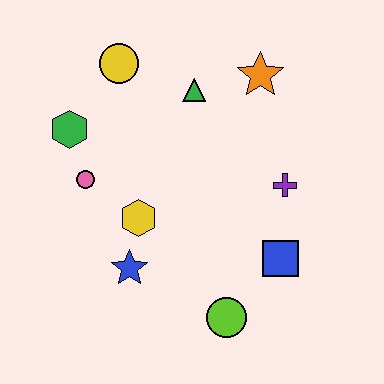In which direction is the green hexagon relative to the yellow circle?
The green hexagon is below the yellow circle.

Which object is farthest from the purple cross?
The green hexagon is farthest from the purple cross.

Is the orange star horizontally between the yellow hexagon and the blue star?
No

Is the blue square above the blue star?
Yes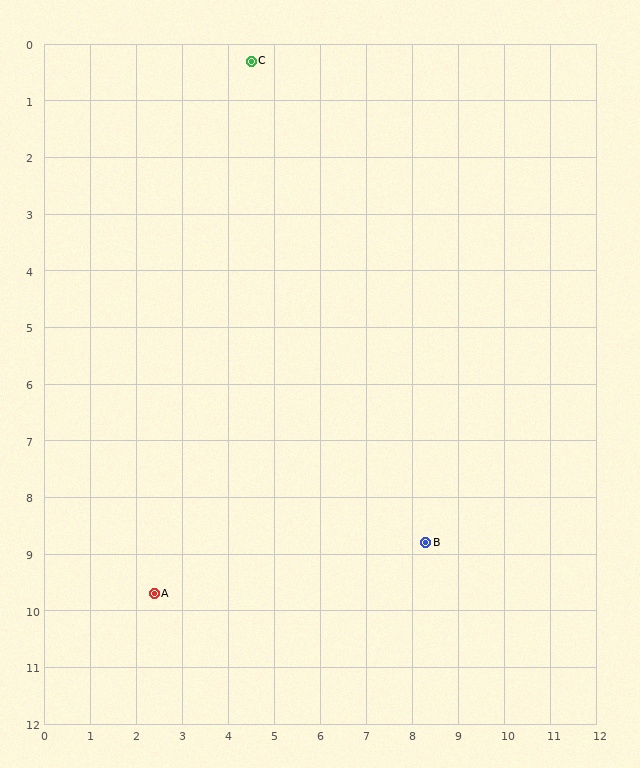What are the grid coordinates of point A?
Point A is at approximately (2.4, 9.7).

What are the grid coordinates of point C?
Point C is at approximately (4.5, 0.3).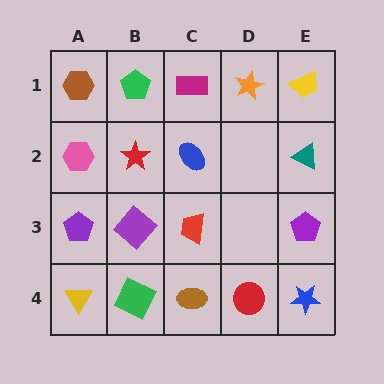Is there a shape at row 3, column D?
No, that cell is empty.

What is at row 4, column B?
A green square.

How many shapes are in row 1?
5 shapes.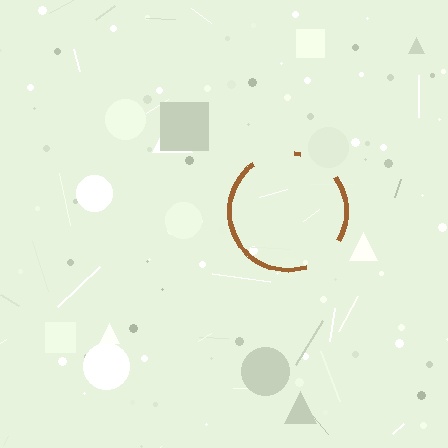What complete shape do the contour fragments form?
The contour fragments form a circle.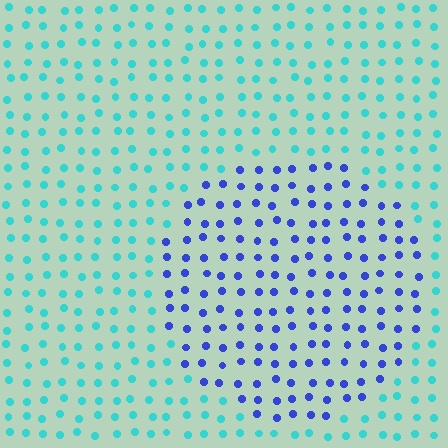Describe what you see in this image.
The image is filled with small cyan elements in a uniform arrangement. A circle-shaped region is visible where the elements are tinted to a slightly different hue, forming a subtle color boundary.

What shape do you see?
I see a circle.